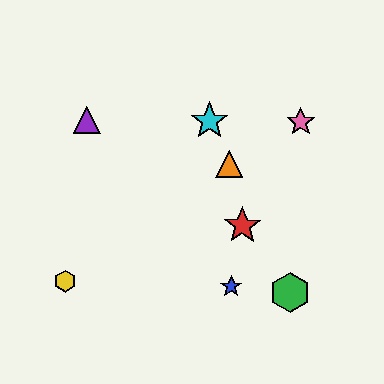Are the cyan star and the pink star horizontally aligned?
Yes, both are at y≈121.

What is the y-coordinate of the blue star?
The blue star is at y≈287.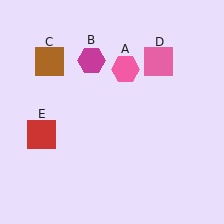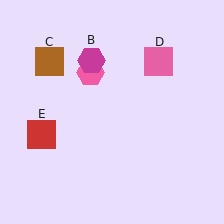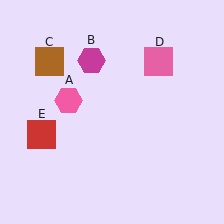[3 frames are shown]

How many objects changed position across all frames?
1 object changed position: pink hexagon (object A).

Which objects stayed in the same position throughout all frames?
Magenta hexagon (object B) and brown square (object C) and pink square (object D) and red square (object E) remained stationary.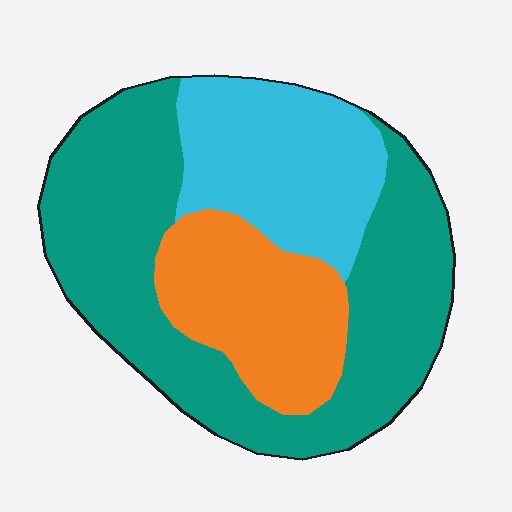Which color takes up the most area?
Teal, at roughly 55%.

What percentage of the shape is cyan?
Cyan takes up about one quarter (1/4) of the shape.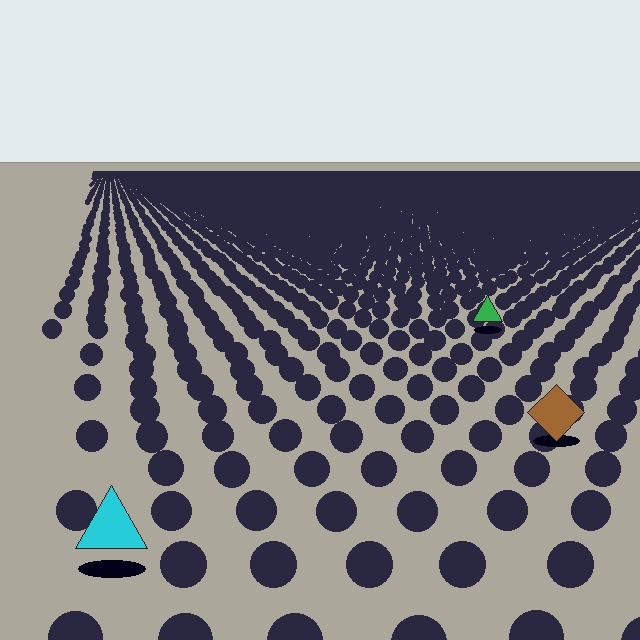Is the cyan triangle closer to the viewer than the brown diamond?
Yes. The cyan triangle is closer — you can tell from the texture gradient: the ground texture is coarser near it.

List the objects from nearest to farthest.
From nearest to farthest: the cyan triangle, the brown diamond, the green triangle.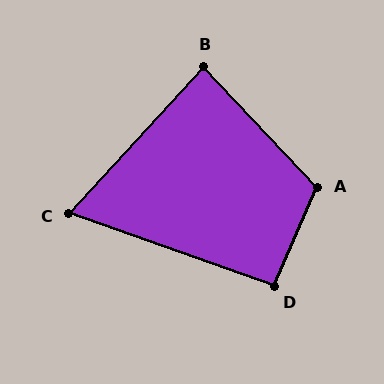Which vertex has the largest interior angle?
A, at approximately 113 degrees.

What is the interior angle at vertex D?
Approximately 94 degrees (approximately right).